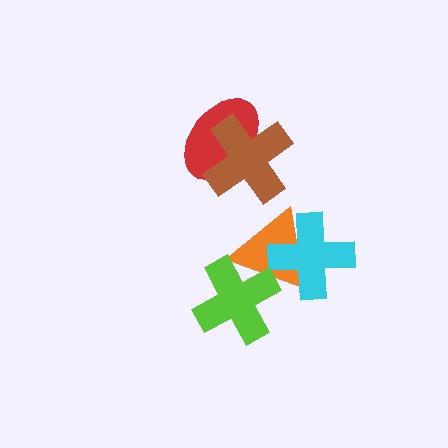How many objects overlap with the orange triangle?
2 objects overlap with the orange triangle.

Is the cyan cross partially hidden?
No, no other shape covers it.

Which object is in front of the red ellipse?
The brown cross is in front of the red ellipse.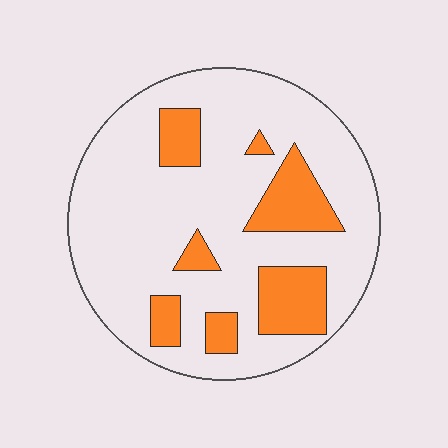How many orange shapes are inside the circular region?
7.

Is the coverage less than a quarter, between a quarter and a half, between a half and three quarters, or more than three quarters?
Less than a quarter.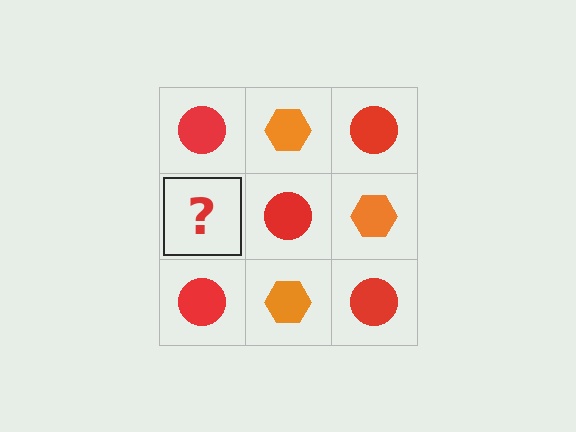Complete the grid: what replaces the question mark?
The question mark should be replaced with an orange hexagon.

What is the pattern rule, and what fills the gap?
The rule is that it alternates red circle and orange hexagon in a checkerboard pattern. The gap should be filled with an orange hexagon.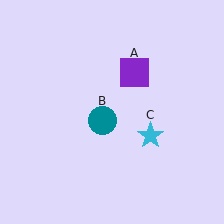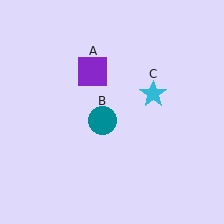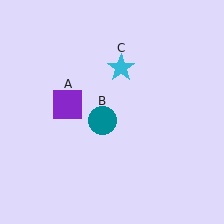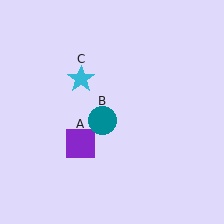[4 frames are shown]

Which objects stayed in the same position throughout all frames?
Teal circle (object B) remained stationary.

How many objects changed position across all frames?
2 objects changed position: purple square (object A), cyan star (object C).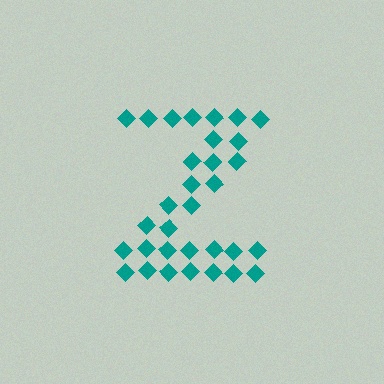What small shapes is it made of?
It is made of small diamonds.